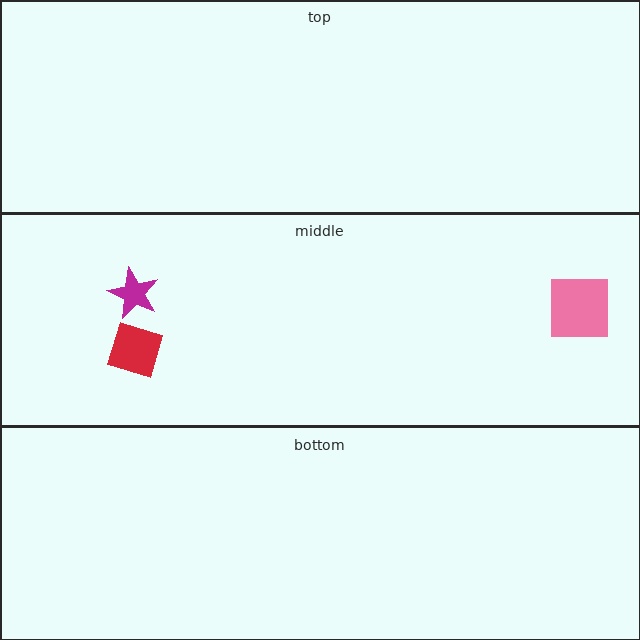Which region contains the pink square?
The middle region.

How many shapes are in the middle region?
3.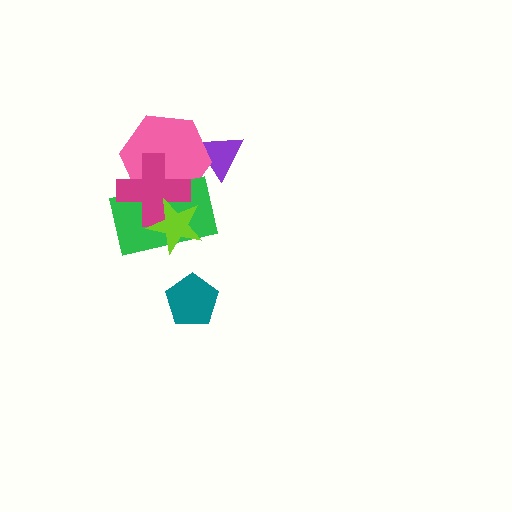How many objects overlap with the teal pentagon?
0 objects overlap with the teal pentagon.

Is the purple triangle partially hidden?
Yes, it is partially covered by another shape.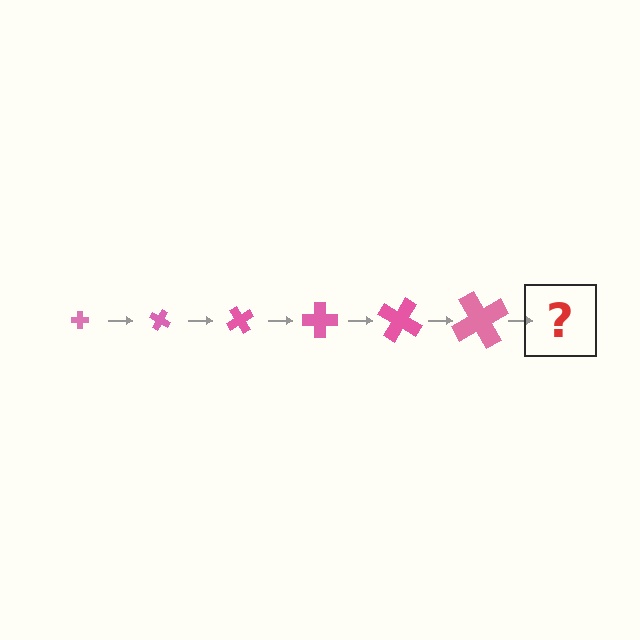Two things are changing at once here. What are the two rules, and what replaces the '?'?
The two rules are that the cross grows larger each step and it rotates 30 degrees each step. The '?' should be a cross, larger than the previous one and rotated 180 degrees from the start.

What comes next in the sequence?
The next element should be a cross, larger than the previous one and rotated 180 degrees from the start.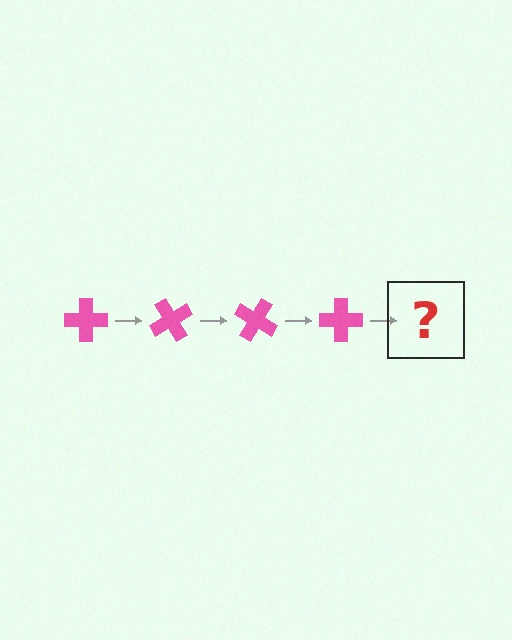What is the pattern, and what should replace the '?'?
The pattern is that the cross rotates 60 degrees each step. The '?' should be a pink cross rotated 240 degrees.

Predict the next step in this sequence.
The next step is a pink cross rotated 240 degrees.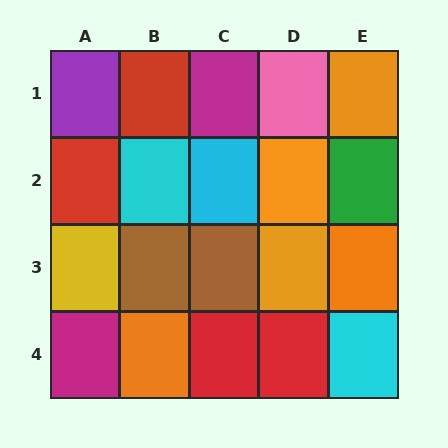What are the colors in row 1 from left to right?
Purple, red, magenta, pink, orange.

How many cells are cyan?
3 cells are cyan.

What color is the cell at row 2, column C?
Cyan.